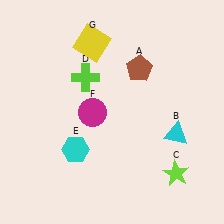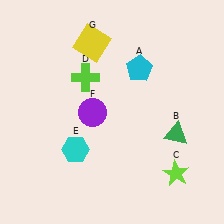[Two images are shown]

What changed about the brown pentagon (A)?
In Image 1, A is brown. In Image 2, it changed to cyan.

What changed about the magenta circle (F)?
In Image 1, F is magenta. In Image 2, it changed to purple.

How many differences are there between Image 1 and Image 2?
There are 3 differences between the two images.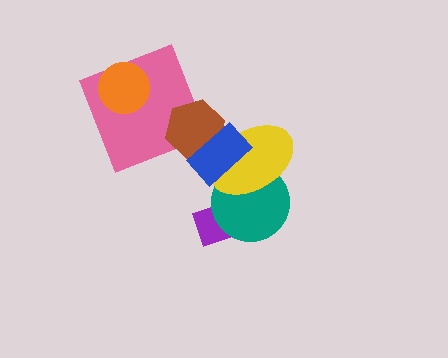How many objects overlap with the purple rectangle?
2 objects overlap with the purple rectangle.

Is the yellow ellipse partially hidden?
Yes, it is partially covered by another shape.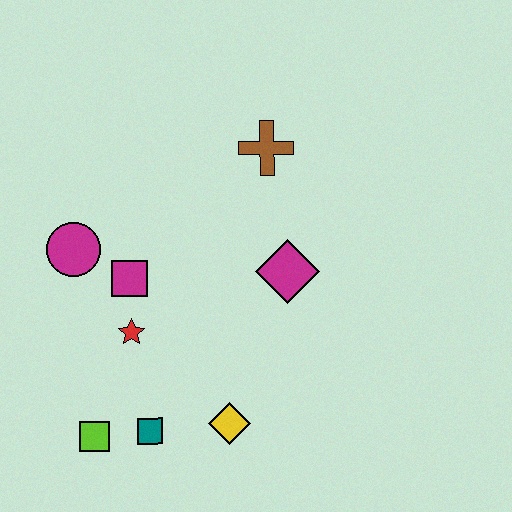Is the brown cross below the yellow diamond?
No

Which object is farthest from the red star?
The brown cross is farthest from the red star.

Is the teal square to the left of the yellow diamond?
Yes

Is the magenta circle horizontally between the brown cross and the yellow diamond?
No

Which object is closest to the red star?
The magenta square is closest to the red star.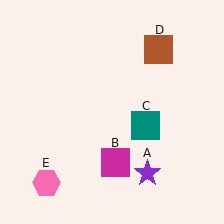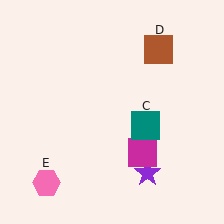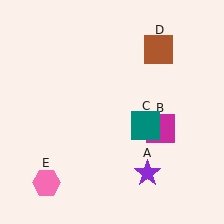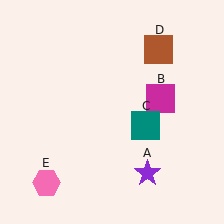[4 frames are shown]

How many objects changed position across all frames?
1 object changed position: magenta square (object B).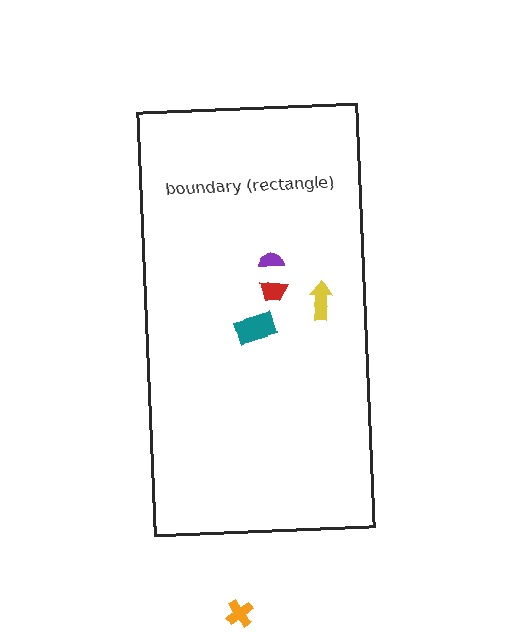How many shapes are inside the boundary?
4 inside, 1 outside.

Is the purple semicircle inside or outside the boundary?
Inside.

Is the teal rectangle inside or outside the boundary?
Inside.